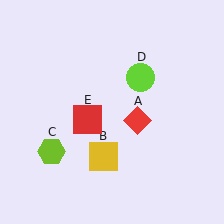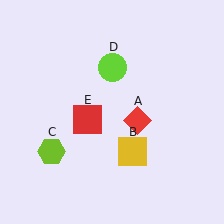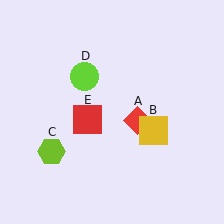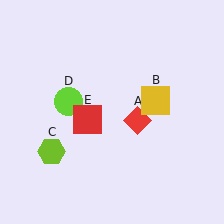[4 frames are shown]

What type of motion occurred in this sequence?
The yellow square (object B), lime circle (object D) rotated counterclockwise around the center of the scene.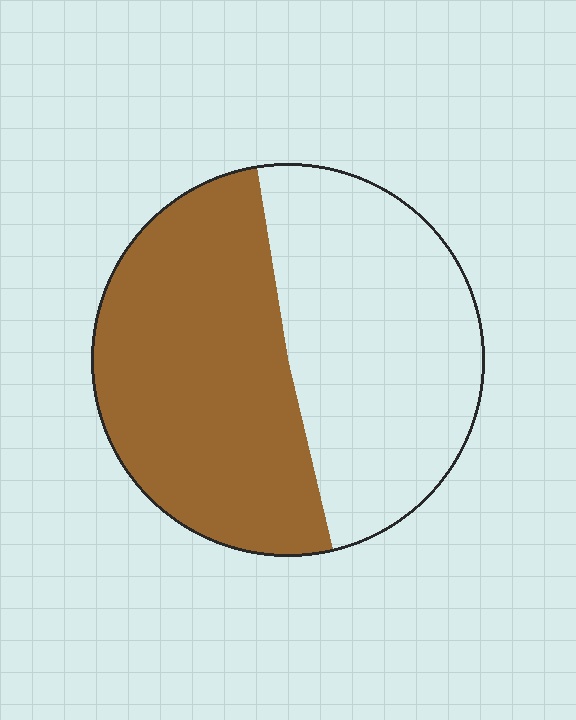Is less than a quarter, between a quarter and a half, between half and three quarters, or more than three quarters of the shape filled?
Between half and three quarters.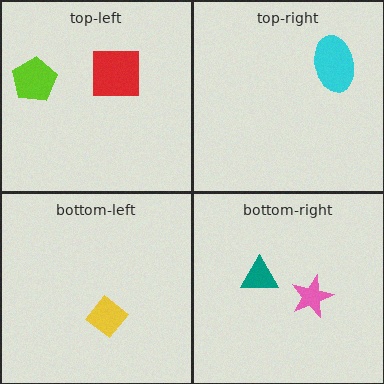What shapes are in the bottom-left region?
The yellow diamond.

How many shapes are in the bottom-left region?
1.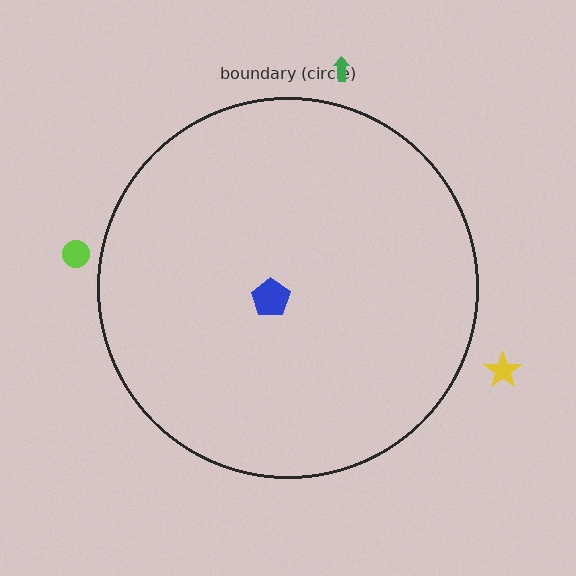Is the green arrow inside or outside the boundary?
Outside.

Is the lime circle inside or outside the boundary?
Outside.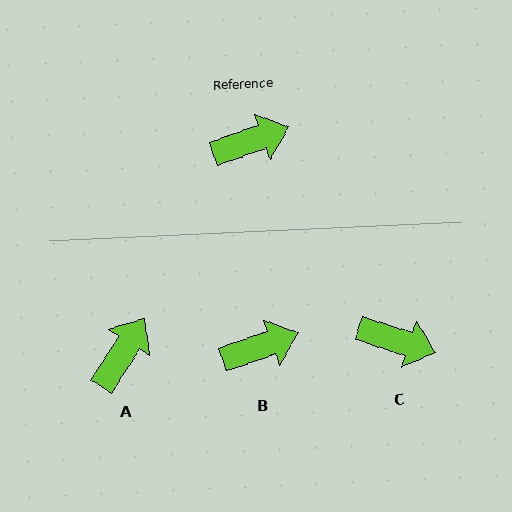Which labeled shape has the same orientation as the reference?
B.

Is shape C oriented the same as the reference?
No, it is off by about 37 degrees.